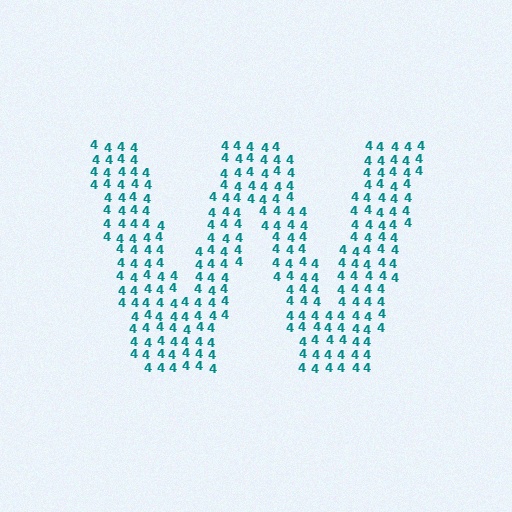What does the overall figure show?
The overall figure shows the letter W.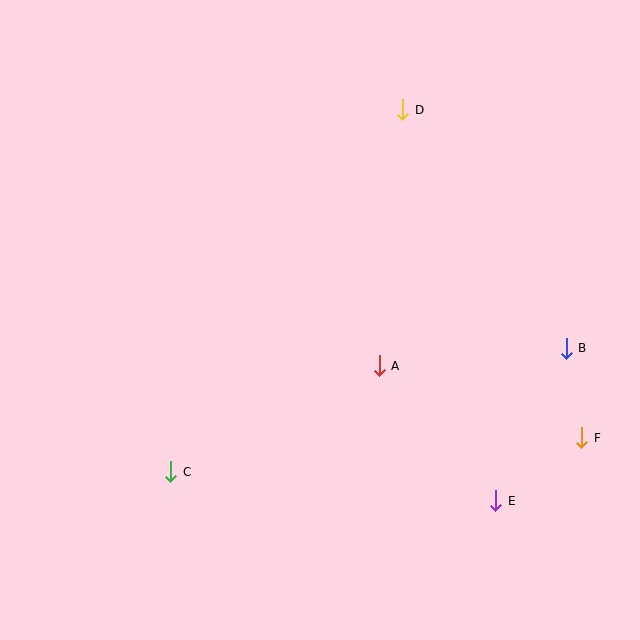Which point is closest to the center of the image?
Point A at (379, 366) is closest to the center.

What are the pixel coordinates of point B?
Point B is at (566, 348).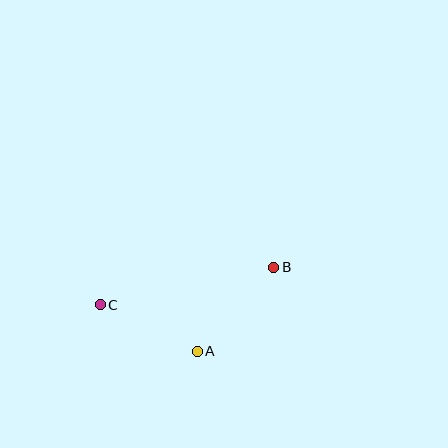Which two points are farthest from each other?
Points B and C are farthest from each other.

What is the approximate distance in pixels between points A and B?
The distance between A and B is approximately 113 pixels.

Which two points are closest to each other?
Points A and C are closest to each other.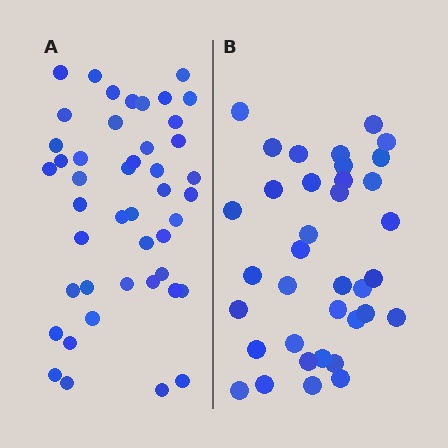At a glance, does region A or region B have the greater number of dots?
Region A (the left region) has more dots.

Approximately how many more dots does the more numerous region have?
Region A has roughly 8 or so more dots than region B.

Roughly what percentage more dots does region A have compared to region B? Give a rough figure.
About 25% more.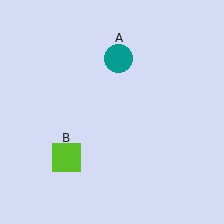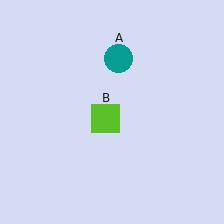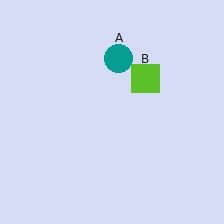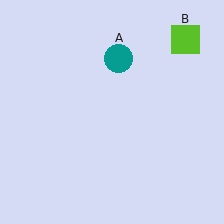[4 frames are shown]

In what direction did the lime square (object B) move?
The lime square (object B) moved up and to the right.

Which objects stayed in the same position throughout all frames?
Teal circle (object A) remained stationary.